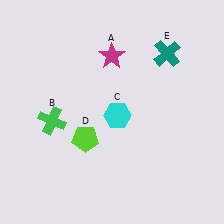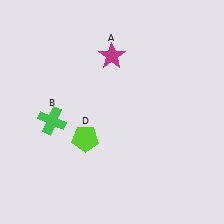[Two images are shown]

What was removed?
The teal cross (E), the cyan hexagon (C) were removed in Image 2.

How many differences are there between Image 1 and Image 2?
There are 2 differences between the two images.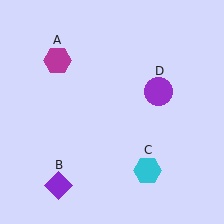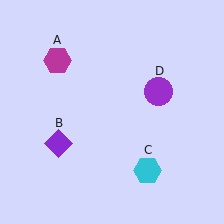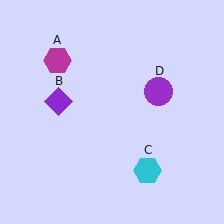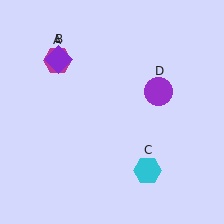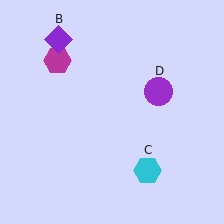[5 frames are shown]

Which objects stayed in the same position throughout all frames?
Magenta hexagon (object A) and cyan hexagon (object C) and purple circle (object D) remained stationary.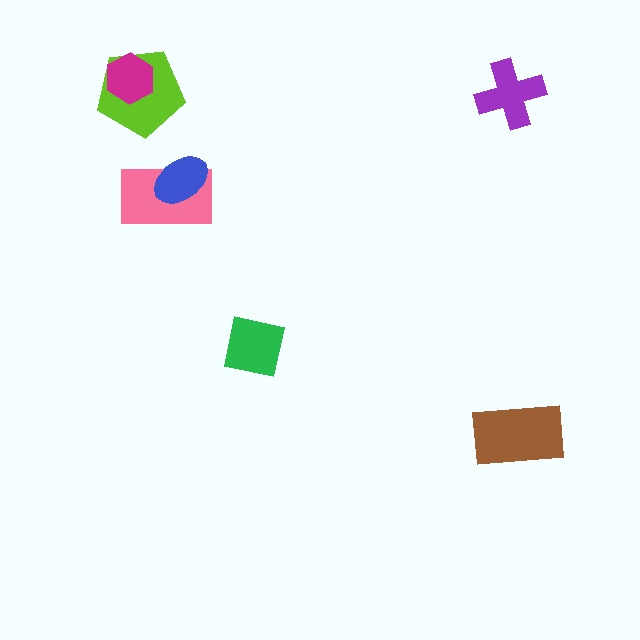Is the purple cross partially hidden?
No, no other shape covers it.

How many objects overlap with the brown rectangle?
0 objects overlap with the brown rectangle.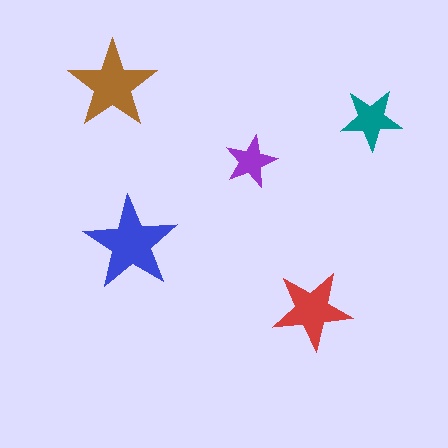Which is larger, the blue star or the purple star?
The blue one.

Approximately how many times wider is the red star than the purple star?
About 1.5 times wider.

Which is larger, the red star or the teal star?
The red one.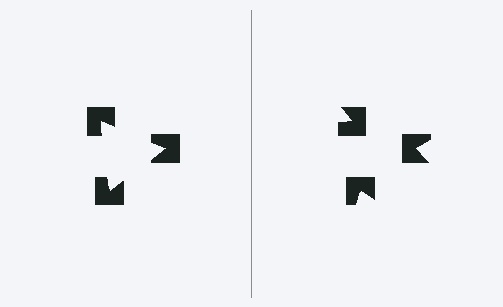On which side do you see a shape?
An illusory triangle appears on the left side. On the right side the wedge cuts are rotated, so no coherent shape forms.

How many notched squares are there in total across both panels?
6 — 3 on each side.